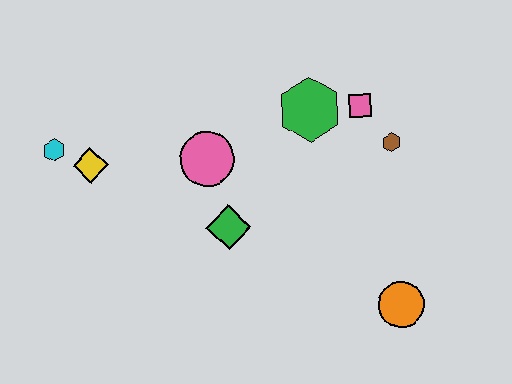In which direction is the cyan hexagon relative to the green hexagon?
The cyan hexagon is to the left of the green hexagon.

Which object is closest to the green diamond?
The pink circle is closest to the green diamond.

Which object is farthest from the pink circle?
The orange circle is farthest from the pink circle.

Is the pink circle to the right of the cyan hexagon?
Yes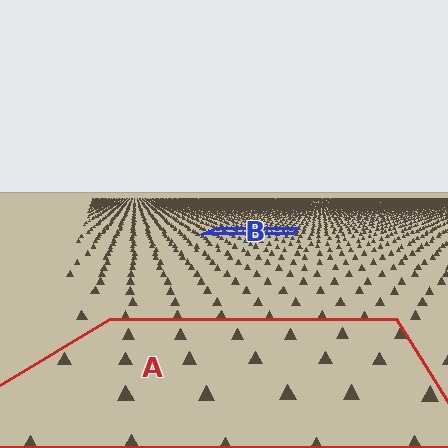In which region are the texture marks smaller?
The texture marks are smaller in region B, because it is farther away.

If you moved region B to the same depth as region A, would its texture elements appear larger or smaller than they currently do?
They would appear larger. At a closer depth, the same texture elements are projected at a bigger on-screen size.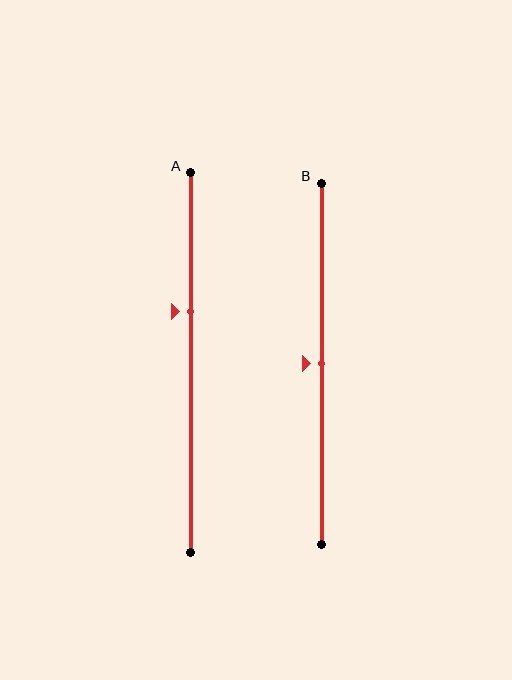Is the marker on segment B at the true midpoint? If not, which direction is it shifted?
Yes, the marker on segment B is at the true midpoint.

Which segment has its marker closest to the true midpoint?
Segment B has its marker closest to the true midpoint.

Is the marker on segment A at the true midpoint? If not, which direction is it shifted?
No, the marker on segment A is shifted upward by about 14% of the segment length.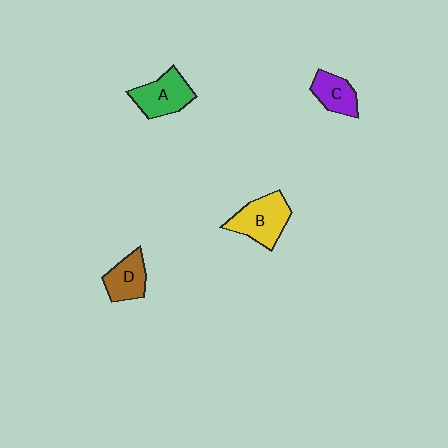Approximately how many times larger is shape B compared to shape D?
Approximately 1.4 times.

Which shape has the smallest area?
Shape C (purple).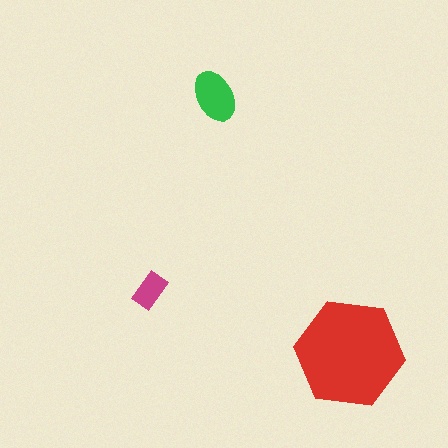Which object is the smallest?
The magenta rectangle.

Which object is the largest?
The red hexagon.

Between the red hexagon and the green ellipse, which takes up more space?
The red hexagon.